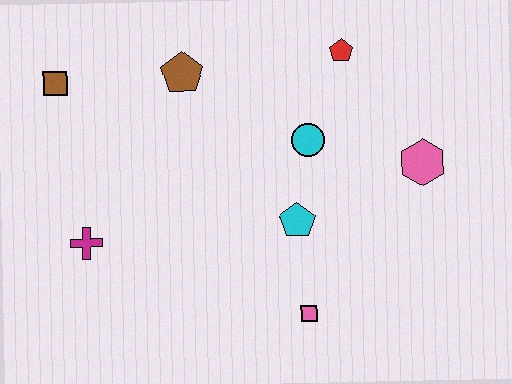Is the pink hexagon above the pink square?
Yes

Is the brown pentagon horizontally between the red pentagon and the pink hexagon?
No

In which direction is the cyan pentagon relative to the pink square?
The cyan pentagon is above the pink square.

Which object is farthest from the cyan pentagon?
The brown square is farthest from the cyan pentagon.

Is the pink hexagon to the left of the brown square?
No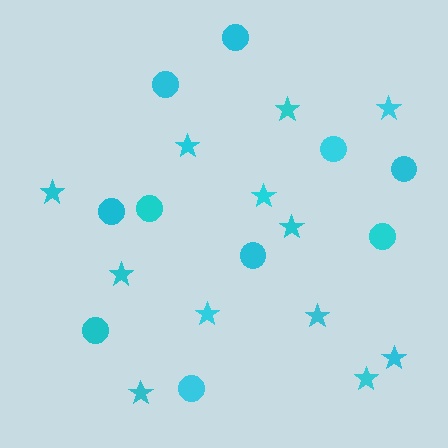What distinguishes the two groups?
There are 2 groups: one group of circles (10) and one group of stars (12).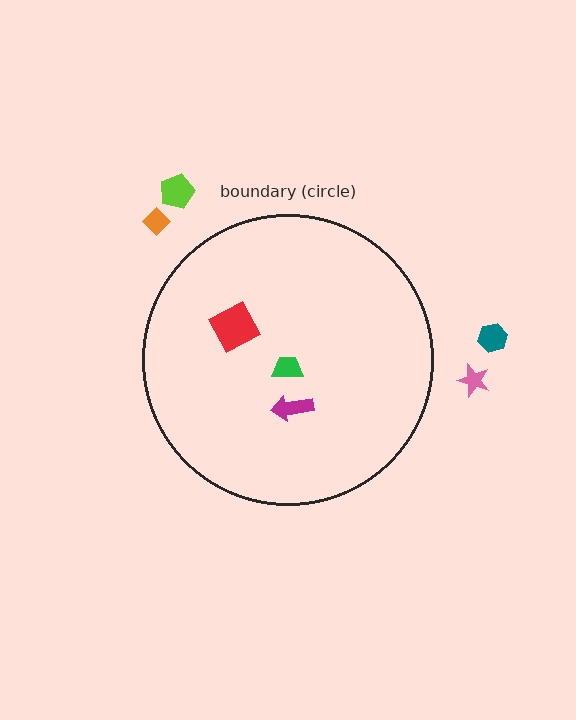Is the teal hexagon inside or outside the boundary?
Outside.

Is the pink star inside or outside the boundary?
Outside.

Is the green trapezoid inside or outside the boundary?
Inside.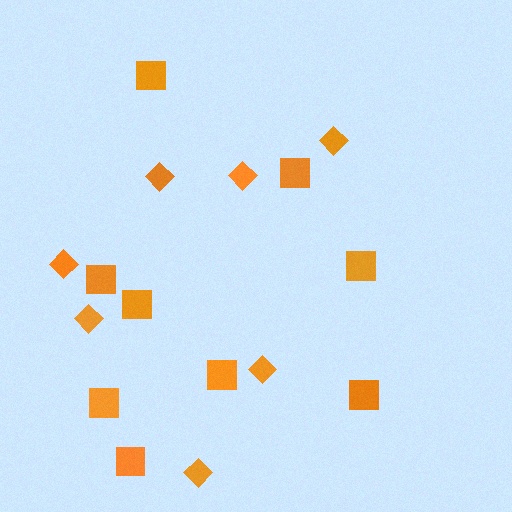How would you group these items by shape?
There are 2 groups: one group of diamonds (7) and one group of squares (9).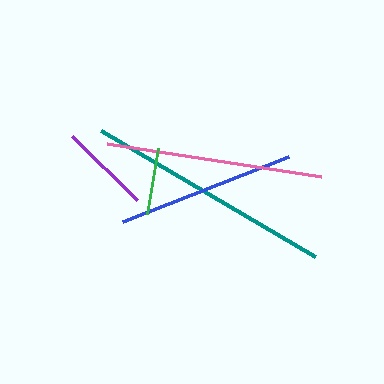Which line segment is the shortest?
The green line is the shortest at approximately 68 pixels.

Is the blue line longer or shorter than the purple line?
The blue line is longer than the purple line.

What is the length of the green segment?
The green segment is approximately 68 pixels long.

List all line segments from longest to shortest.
From longest to shortest: teal, pink, blue, purple, green.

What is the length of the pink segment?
The pink segment is approximately 216 pixels long.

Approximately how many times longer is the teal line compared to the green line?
The teal line is approximately 3.7 times the length of the green line.